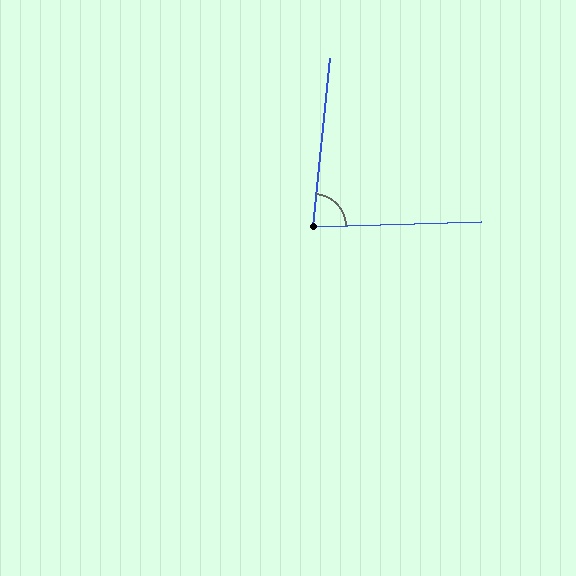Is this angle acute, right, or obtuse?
It is acute.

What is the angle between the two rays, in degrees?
Approximately 82 degrees.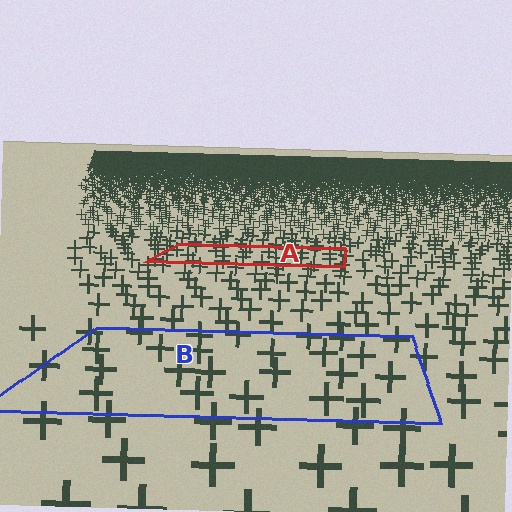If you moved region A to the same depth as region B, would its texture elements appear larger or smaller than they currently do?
They would appear larger. At a closer depth, the same texture elements are projected at a bigger on-screen size.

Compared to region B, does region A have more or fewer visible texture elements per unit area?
Region A has more texture elements per unit area — they are packed more densely because it is farther away.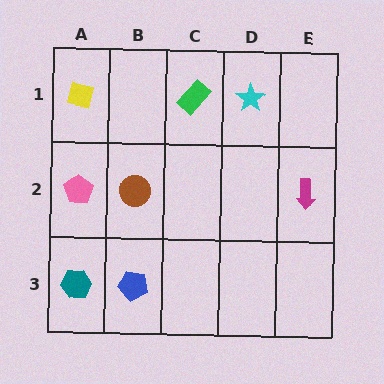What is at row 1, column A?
A yellow square.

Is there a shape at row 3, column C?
No, that cell is empty.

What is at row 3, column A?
A teal hexagon.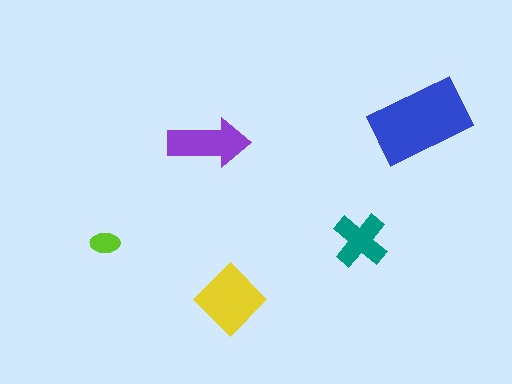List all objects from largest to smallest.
The blue rectangle, the yellow diamond, the purple arrow, the teal cross, the lime ellipse.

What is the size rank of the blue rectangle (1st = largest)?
1st.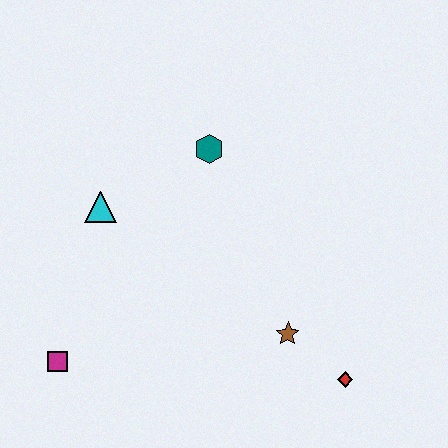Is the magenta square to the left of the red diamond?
Yes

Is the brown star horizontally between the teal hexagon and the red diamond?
Yes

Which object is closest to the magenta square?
The cyan triangle is closest to the magenta square.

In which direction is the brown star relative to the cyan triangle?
The brown star is to the right of the cyan triangle.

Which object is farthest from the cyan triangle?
The red diamond is farthest from the cyan triangle.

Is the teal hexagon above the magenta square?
Yes